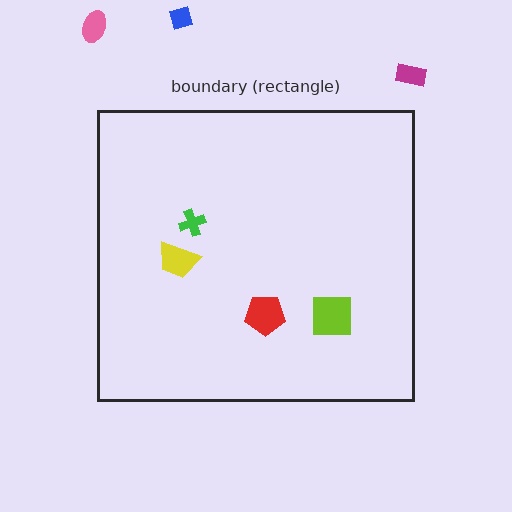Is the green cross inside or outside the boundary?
Inside.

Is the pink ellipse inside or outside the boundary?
Outside.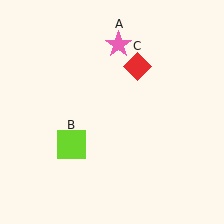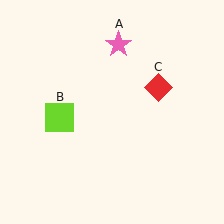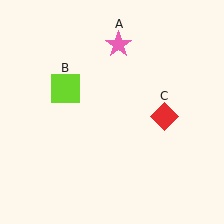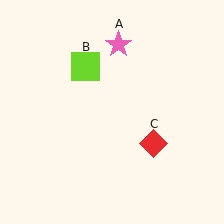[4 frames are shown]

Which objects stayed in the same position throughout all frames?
Pink star (object A) remained stationary.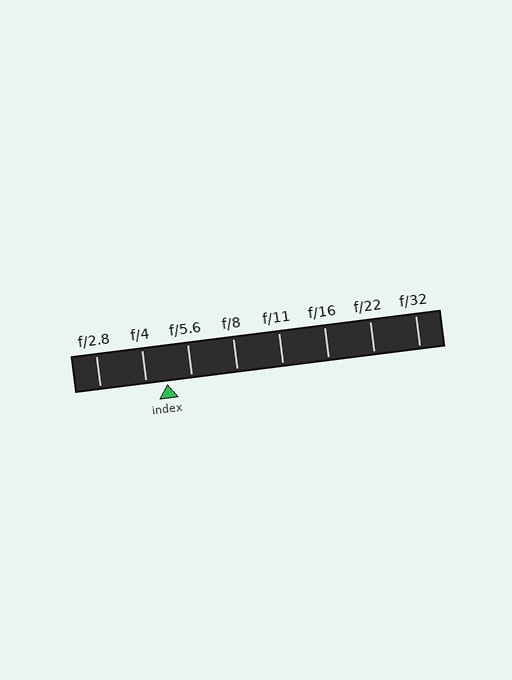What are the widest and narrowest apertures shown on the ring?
The widest aperture shown is f/2.8 and the narrowest is f/32.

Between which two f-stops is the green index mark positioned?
The index mark is between f/4 and f/5.6.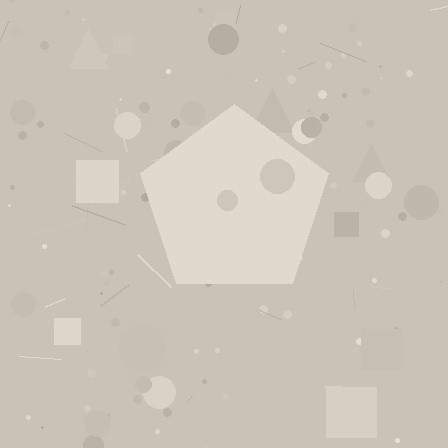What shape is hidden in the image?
A pentagon is hidden in the image.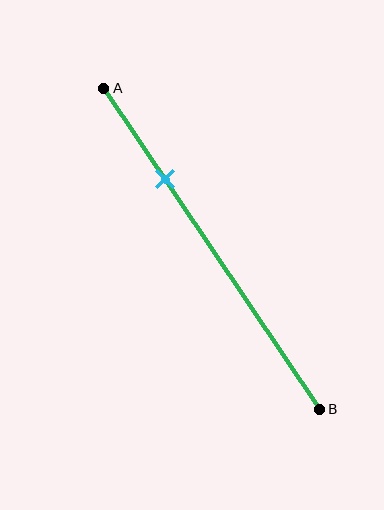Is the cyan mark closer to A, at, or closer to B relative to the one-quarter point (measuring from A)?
The cyan mark is closer to point B than the one-quarter point of segment AB.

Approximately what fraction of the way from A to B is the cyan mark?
The cyan mark is approximately 30% of the way from A to B.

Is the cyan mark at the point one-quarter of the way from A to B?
No, the mark is at about 30% from A, not at the 25% one-quarter point.